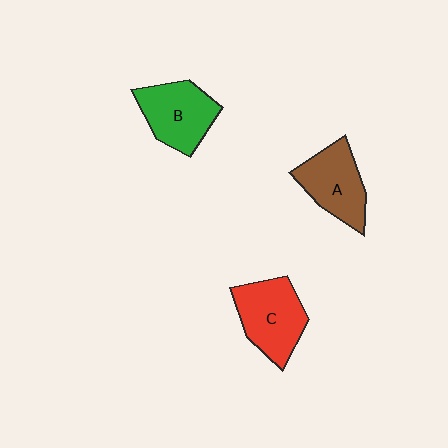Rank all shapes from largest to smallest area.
From largest to smallest: C (red), B (green), A (brown).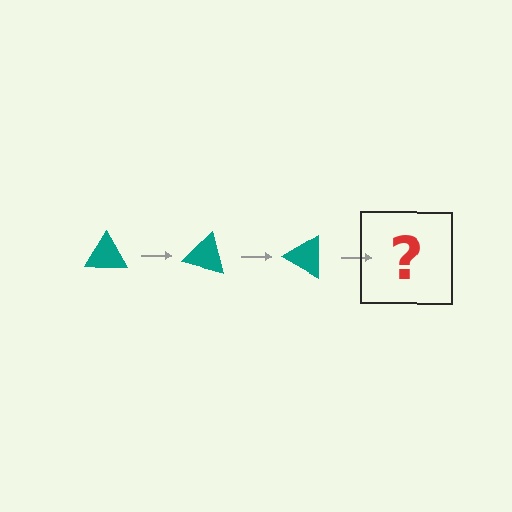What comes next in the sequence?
The next element should be a teal triangle rotated 45 degrees.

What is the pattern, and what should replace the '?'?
The pattern is that the triangle rotates 15 degrees each step. The '?' should be a teal triangle rotated 45 degrees.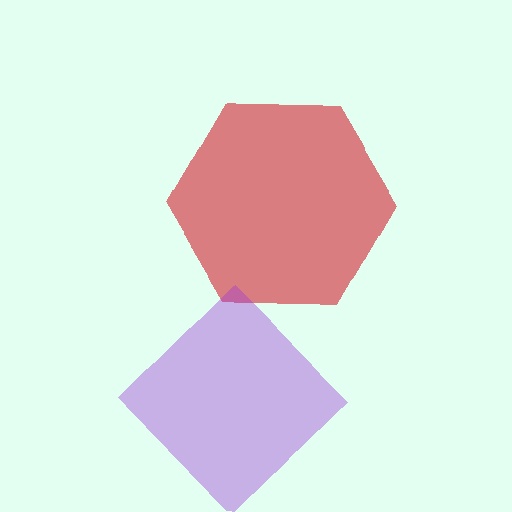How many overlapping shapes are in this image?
There are 2 overlapping shapes in the image.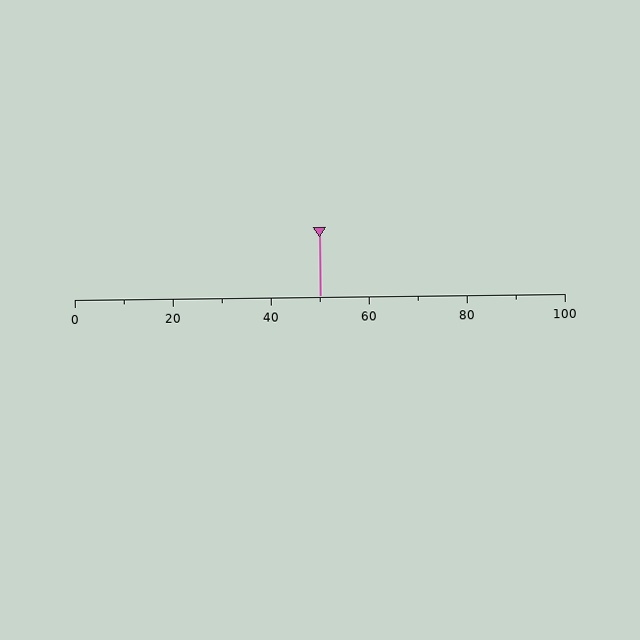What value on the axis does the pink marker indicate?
The marker indicates approximately 50.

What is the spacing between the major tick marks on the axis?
The major ticks are spaced 20 apart.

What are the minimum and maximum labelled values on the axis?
The axis runs from 0 to 100.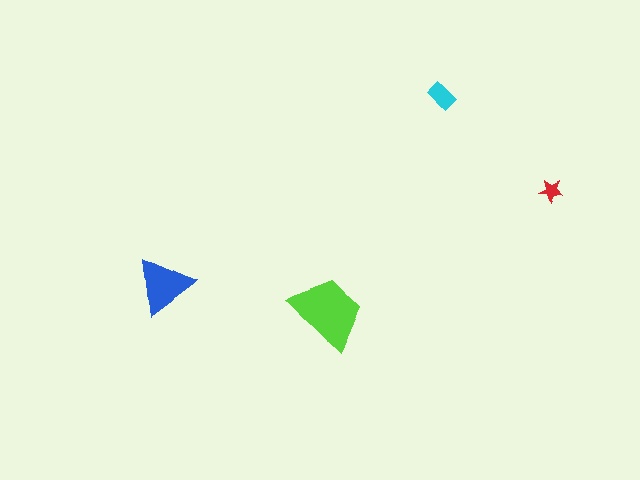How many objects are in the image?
There are 4 objects in the image.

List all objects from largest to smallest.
The lime trapezoid, the blue triangle, the cyan rectangle, the red star.